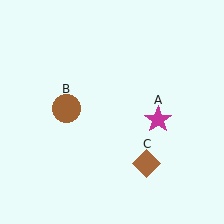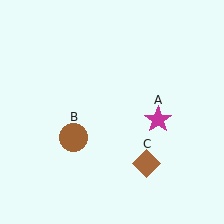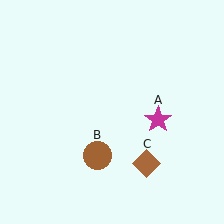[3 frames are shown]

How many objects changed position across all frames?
1 object changed position: brown circle (object B).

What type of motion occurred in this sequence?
The brown circle (object B) rotated counterclockwise around the center of the scene.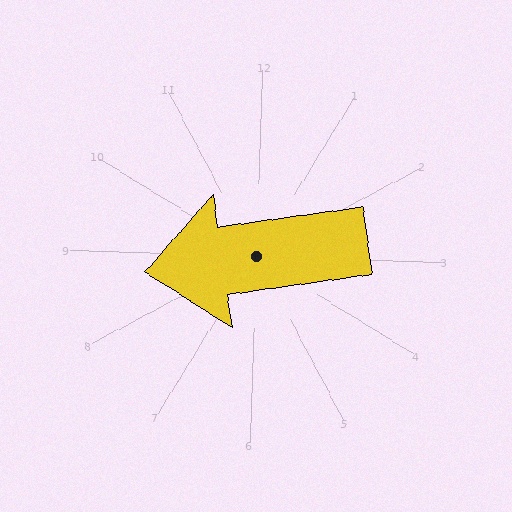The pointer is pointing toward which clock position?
Roughly 9 o'clock.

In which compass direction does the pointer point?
West.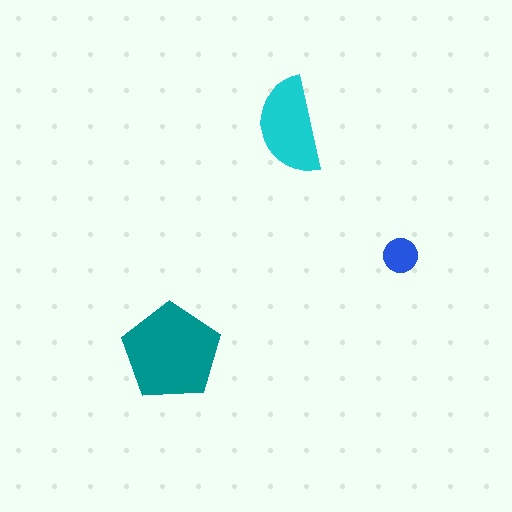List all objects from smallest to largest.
The blue circle, the cyan semicircle, the teal pentagon.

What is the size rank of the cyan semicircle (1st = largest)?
2nd.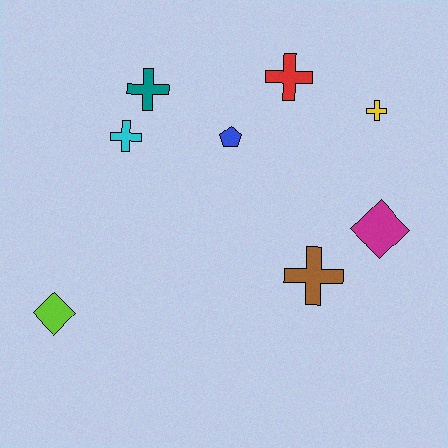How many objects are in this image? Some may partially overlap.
There are 8 objects.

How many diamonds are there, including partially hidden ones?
There are 2 diamonds.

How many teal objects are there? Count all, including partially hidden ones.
There is 1 teal object.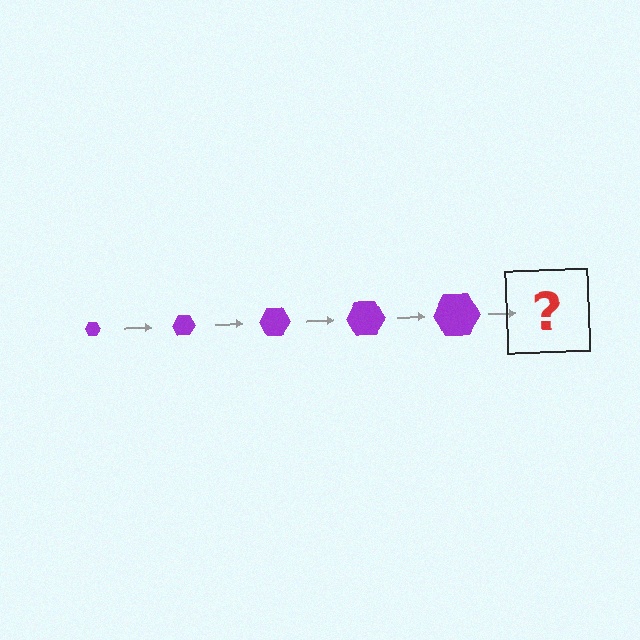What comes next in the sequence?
The next element should be a purple hexagon, larger than the previous one.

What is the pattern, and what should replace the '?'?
The pattern is that the hexagon gets progressively larger each step. The '?' should be a purple hexagon, larger than the previous one.